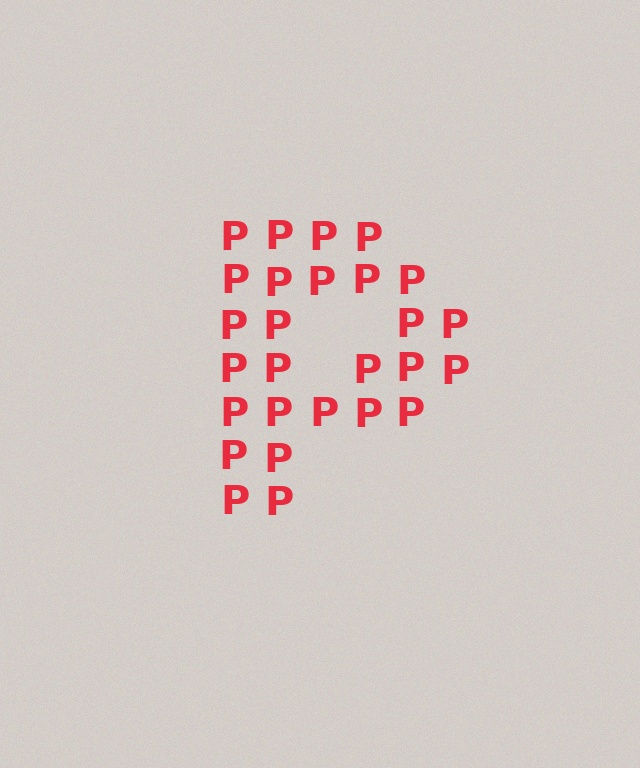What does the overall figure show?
The overall figure shows the letter P.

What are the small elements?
The small elements are letter P's.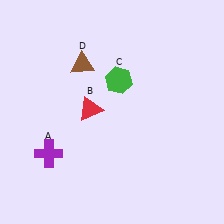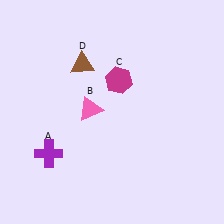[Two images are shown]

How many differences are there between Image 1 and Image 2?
There are 2 differences between the two images.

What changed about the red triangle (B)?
In Image 1, B is red. In Image 2, it changed to pink.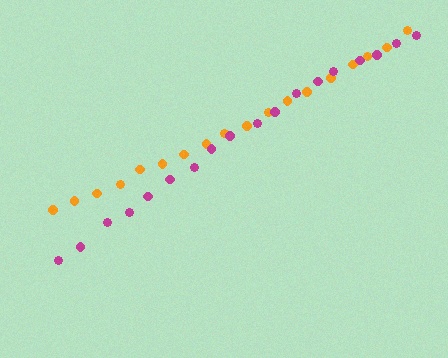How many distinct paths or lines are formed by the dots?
There are 2 distinct paths.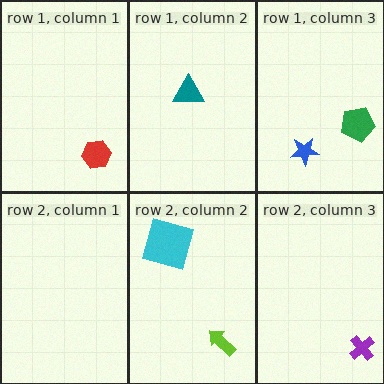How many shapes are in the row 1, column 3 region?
2.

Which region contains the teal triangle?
The row 1, column 2 region.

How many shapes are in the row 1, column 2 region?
1.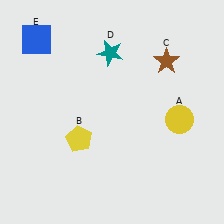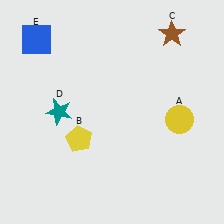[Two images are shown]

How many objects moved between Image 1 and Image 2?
2 objects moved between the two images.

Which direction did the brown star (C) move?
The brown star (C) moved up.